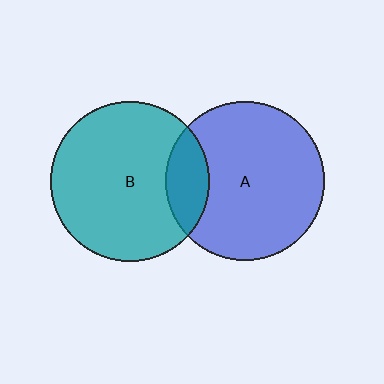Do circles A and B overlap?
Yes.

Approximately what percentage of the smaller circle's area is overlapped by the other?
Approximately 15%.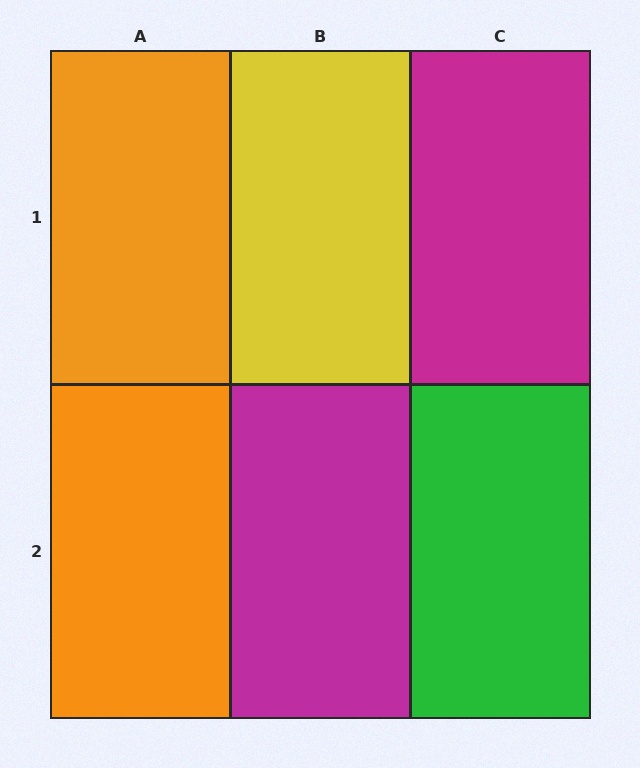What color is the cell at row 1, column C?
Magenta.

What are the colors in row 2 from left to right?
Orange, magenta, green.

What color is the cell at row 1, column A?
Orange.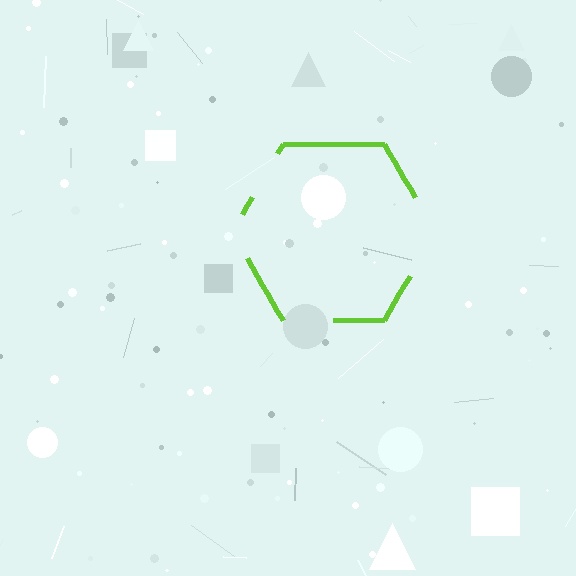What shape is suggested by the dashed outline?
The dashed outline suggests a hexagon.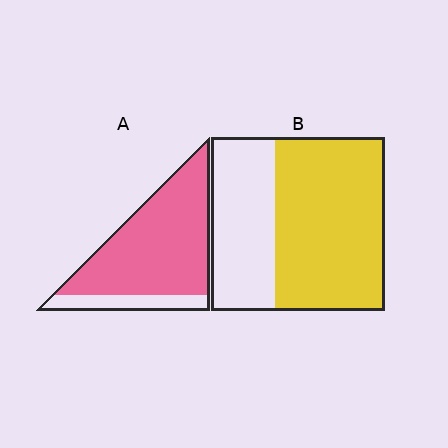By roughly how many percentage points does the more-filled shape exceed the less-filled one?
By roughly 20 percentage points (A over B).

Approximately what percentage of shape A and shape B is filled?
A is approximately 85% and B is approximately 65%.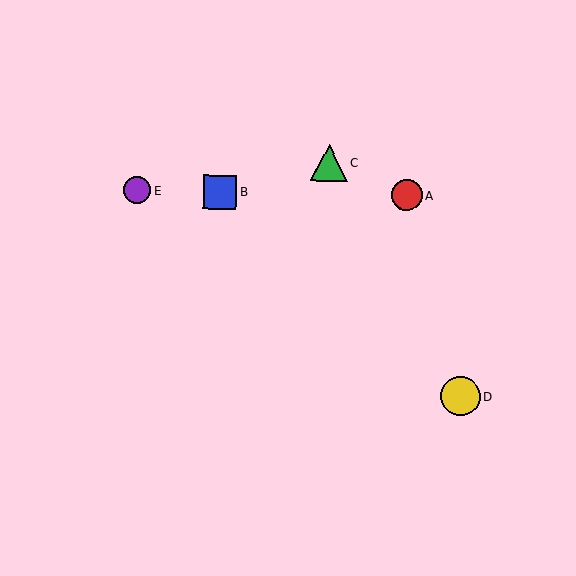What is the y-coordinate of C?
Object C is at y≈163.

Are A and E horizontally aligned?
Yes, both are at y≈195.